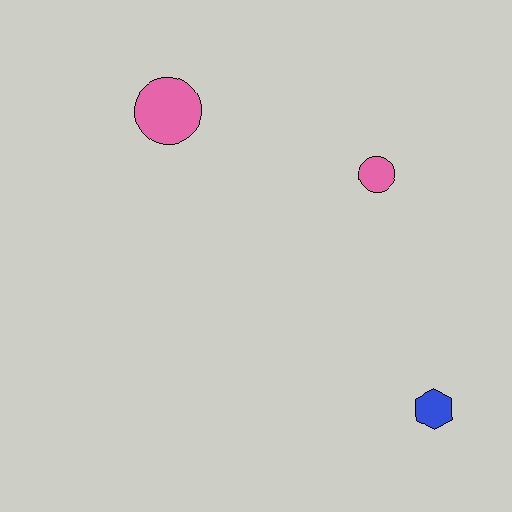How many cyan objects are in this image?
There are no cyan objects.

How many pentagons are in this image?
There are no pentagons.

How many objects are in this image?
There are 3 objects.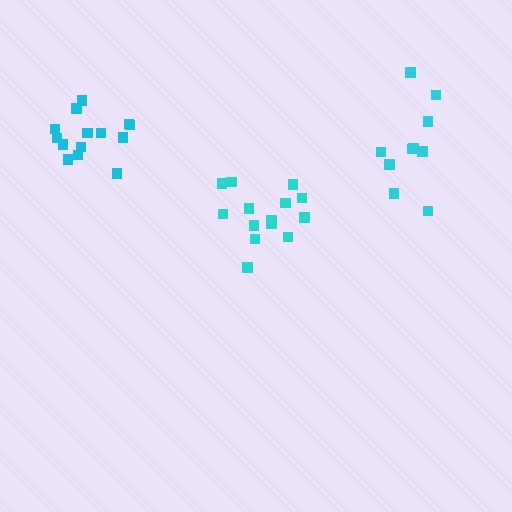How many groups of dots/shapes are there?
There are 3 groups.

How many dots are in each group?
Group 1: 14 dots, Group 2: 14 dots, Group 3: 10 dots (38 total).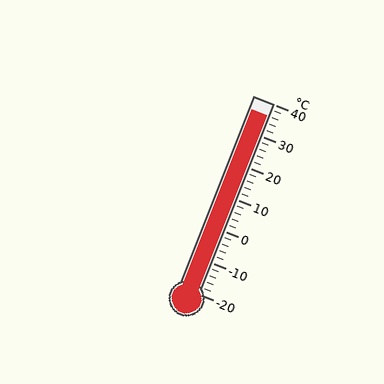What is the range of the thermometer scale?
The thermometer scale ranges from -20°C to 40°C.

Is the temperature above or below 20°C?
The temperature is above 20°C.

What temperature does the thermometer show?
The thermometer shows approximately 36°C.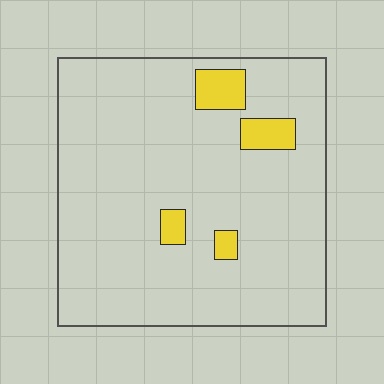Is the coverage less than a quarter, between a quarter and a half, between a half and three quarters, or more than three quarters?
Less than a quarter.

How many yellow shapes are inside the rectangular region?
4.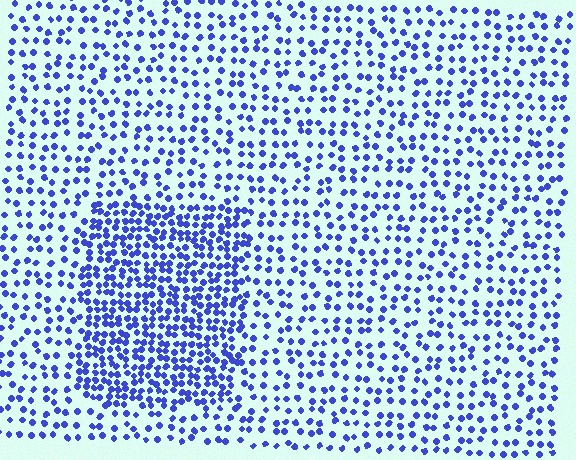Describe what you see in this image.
The image contains small blue elements arranged at two different densities. A rectangle-shaped region is visible where the elements are more densely packed than the surrounding area.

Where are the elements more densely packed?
The elements are more densely packed inside the rectangle boundary.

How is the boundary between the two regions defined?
The boundary is defined by a change in element density (approximately 2.1x ratio). All elements are the same color, size, and shape.